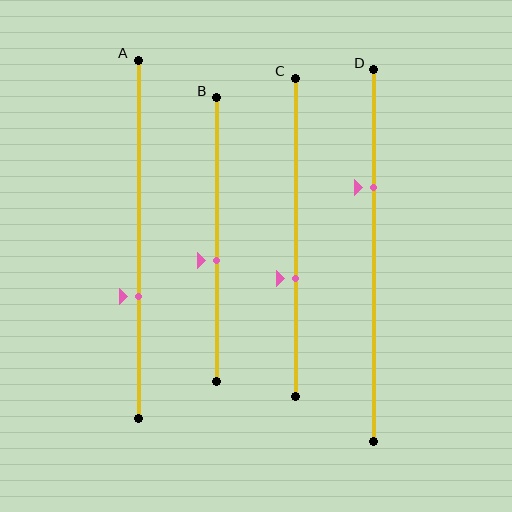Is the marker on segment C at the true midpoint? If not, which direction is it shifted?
No, the marker on segment C is shifted downward by about 13% of the segment length.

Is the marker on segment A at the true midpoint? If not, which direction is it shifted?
No, the marker on segment A is shifted downward by about 16% of the segment length.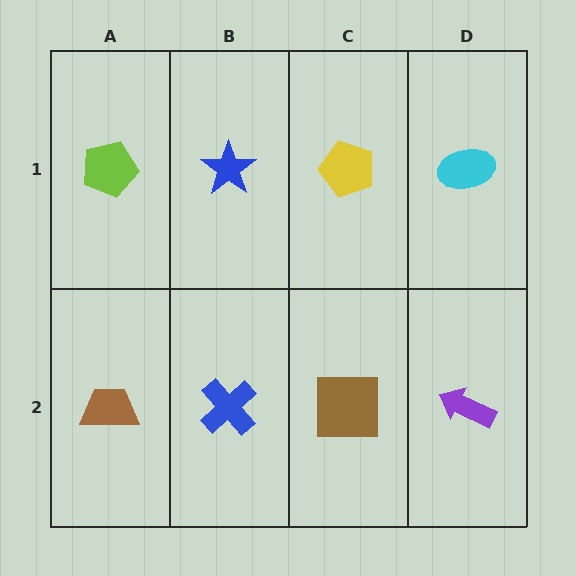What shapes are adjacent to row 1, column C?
A brown square (row 2, column C), a blue star (row 1, column B), a cyan ellipse (row 1, column D).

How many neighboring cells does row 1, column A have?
2.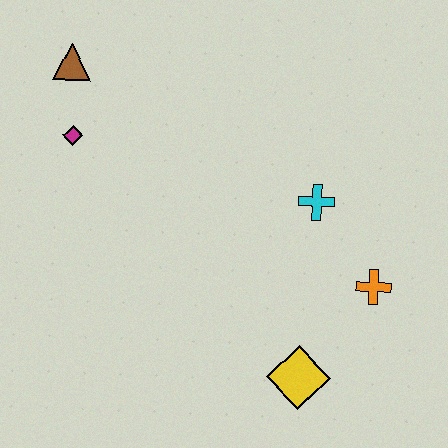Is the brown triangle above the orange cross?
Yes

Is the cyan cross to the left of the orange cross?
Yes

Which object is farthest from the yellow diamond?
The brown triangle is farthest from the yellow diamond.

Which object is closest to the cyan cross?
The orange cross is closest to the cyan cross.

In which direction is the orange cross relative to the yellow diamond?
The orange cross is above the yellow diamond.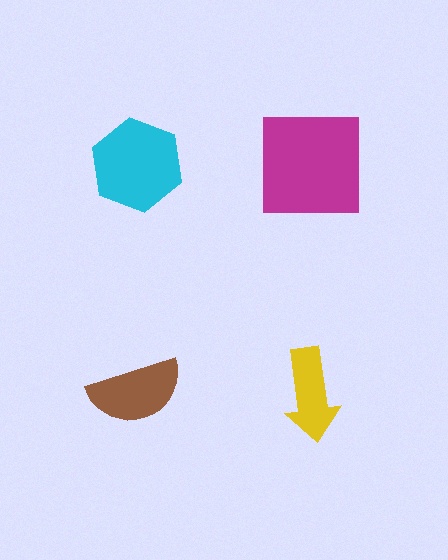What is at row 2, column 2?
A yellow arrow.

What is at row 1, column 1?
A cyan hexagon.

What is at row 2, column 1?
A brown semicircle.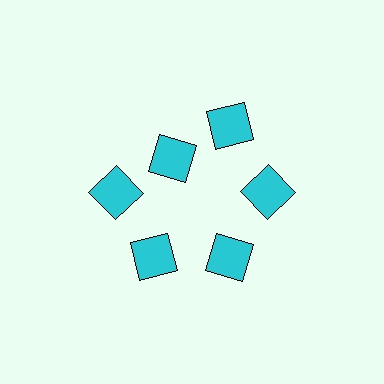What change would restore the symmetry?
The symmetry would be restored by moving it outward, back onto the ring so that all 6 squares sit at equal angles and equal distance from the center.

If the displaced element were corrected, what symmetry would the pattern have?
It would have 6-fold rotational symmetry — the pattern would map onto itself every 60 degrees.